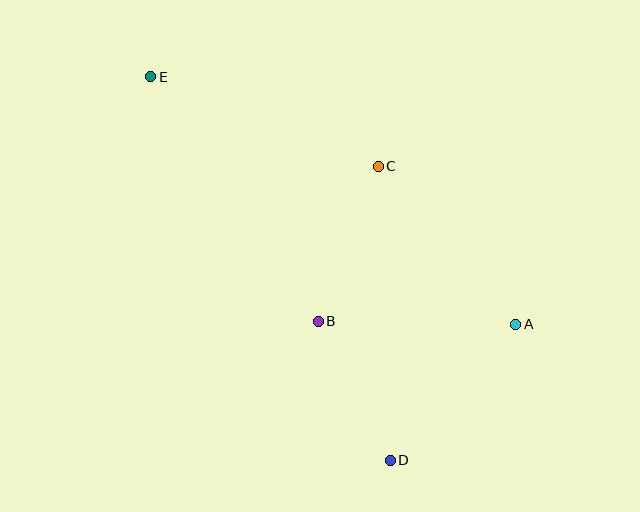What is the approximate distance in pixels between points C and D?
The distance between C and D is approximately 294 pixels.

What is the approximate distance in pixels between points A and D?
The distance between A and D is approximately 185 pixels.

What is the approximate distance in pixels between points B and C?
The distance between B and C is approximately 166 pixels.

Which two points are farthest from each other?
Points D and E are farthest from each other.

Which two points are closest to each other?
Points B and D are closest to each other.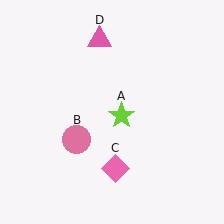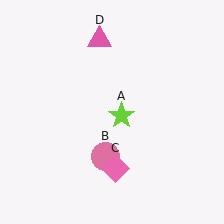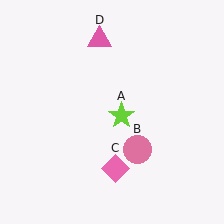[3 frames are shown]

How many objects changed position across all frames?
1 object changed position: pink circle (object B).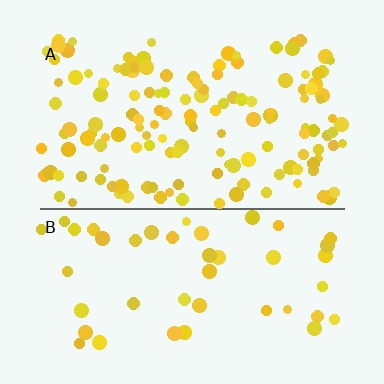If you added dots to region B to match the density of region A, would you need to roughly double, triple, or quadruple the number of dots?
Approximately triple.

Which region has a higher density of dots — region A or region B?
A (the top).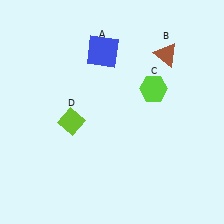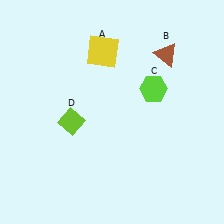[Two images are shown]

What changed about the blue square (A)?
In Image 1, A is blue. In Image 2, it changed to yellow.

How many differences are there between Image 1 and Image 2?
There is 1 difference between the two images.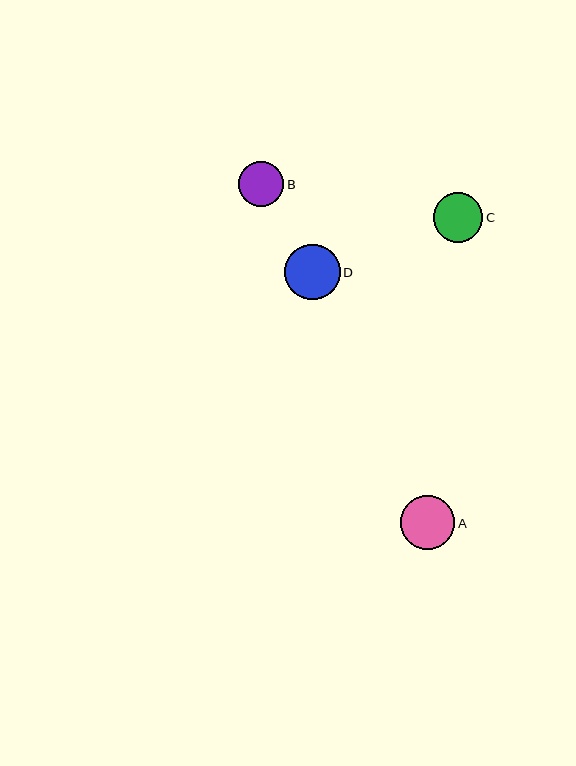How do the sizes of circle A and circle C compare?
Circle A and circle C are approximately the same size.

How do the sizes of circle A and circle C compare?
Circle A and circle C are approximately the same size.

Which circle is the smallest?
Circle B is the smallest with a size of approximately 45 pixels.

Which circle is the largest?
Circle D is the largest with a size of approximately 55 pixels.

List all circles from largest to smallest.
From largest to smallest: D, A, C, B.